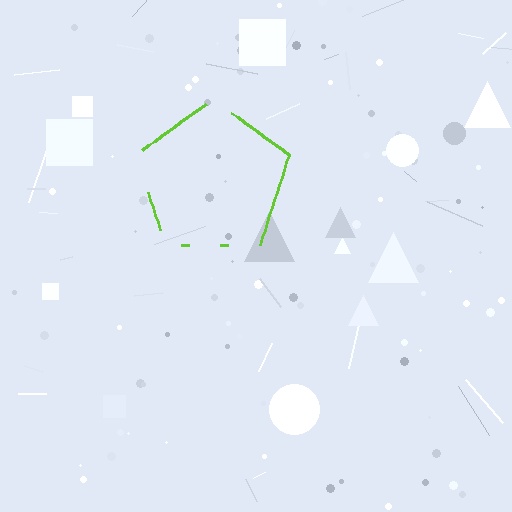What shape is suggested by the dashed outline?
The dashed outline suggests a pentagon.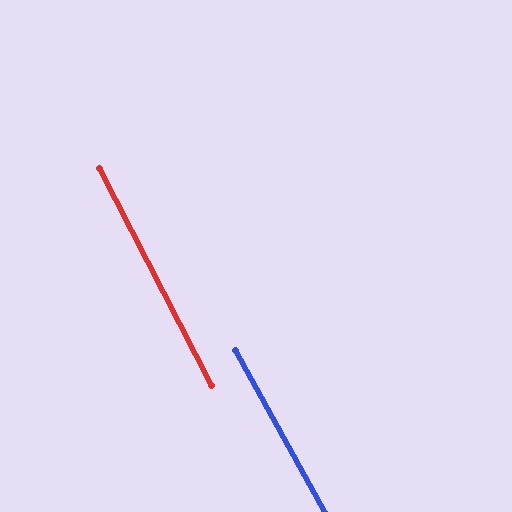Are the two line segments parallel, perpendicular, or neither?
Parallel — their directions differ by only 1.5°.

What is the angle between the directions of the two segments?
Approximately 1 degree.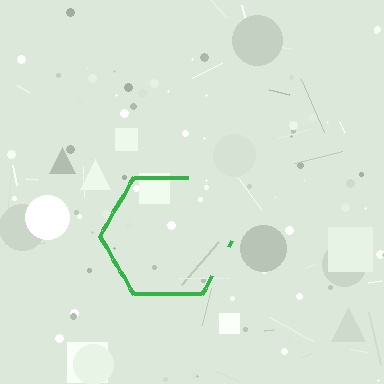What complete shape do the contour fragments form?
The contour fragments form a hexagon.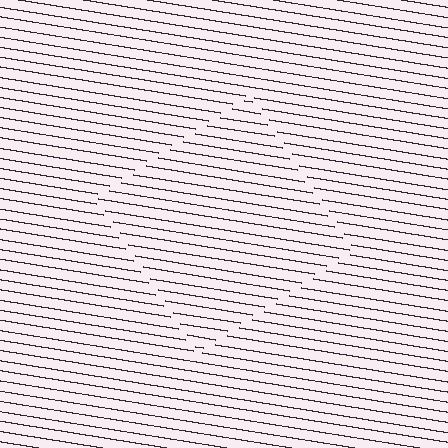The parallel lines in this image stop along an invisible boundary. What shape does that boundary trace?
An illusory square. The interior of the shape contains the same grating, shifted by half a period — the contour is defined by the phase discontinuity where line-ends from the inner and outer gratings abut.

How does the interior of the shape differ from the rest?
The interior of the shape contains the same grating, shifted by half a period — the contour is defined by the phase discontinuity where line-ends from the inner and outer gratings abut.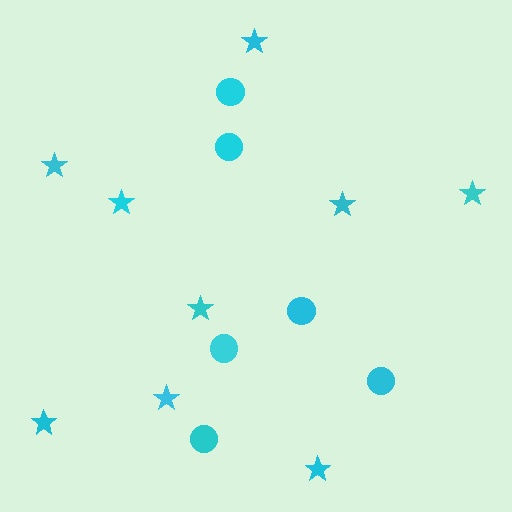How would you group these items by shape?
There are 2 groups: one group of circles (6) and one group of stars (9).